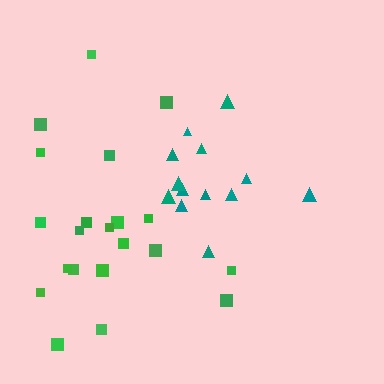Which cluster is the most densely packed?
Teal.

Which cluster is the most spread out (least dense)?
Green.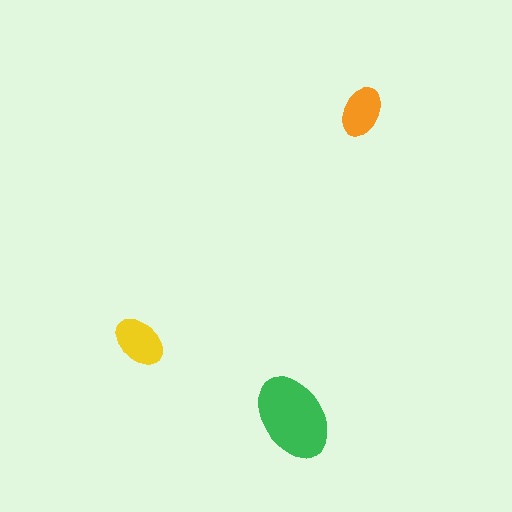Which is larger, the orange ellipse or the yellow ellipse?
The yellow one.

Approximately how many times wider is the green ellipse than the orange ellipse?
About 1.5 times wider.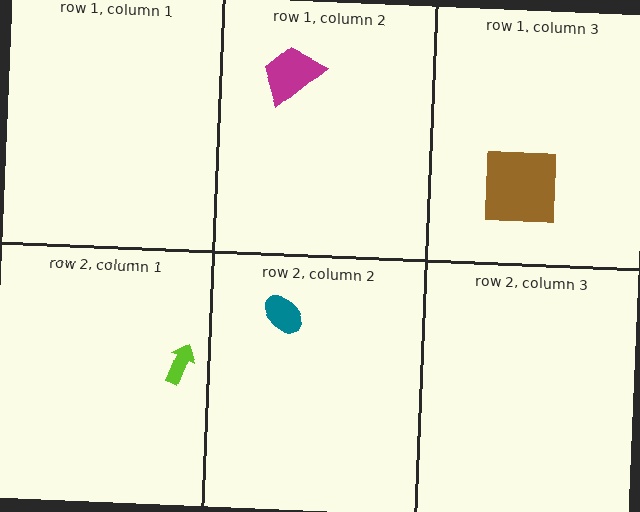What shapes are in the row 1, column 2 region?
The magenta trapezoid.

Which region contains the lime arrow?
The row 2, column 1 region.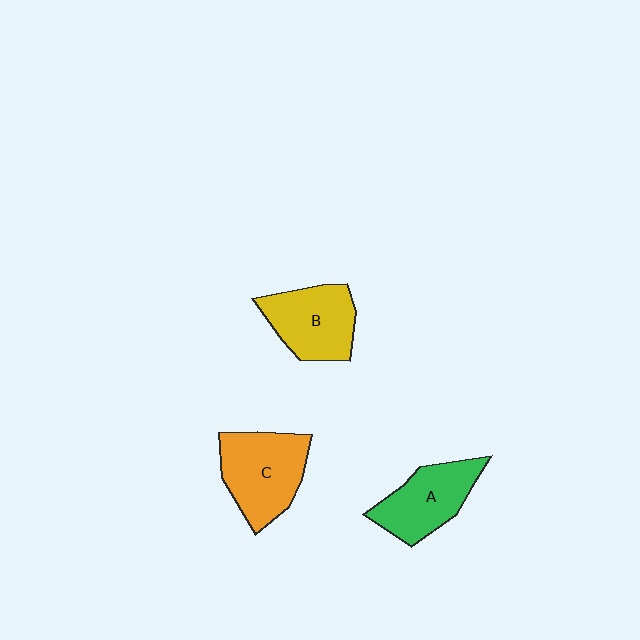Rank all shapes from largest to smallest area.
From largest to smallest: C (orange), B (yellow), A (green).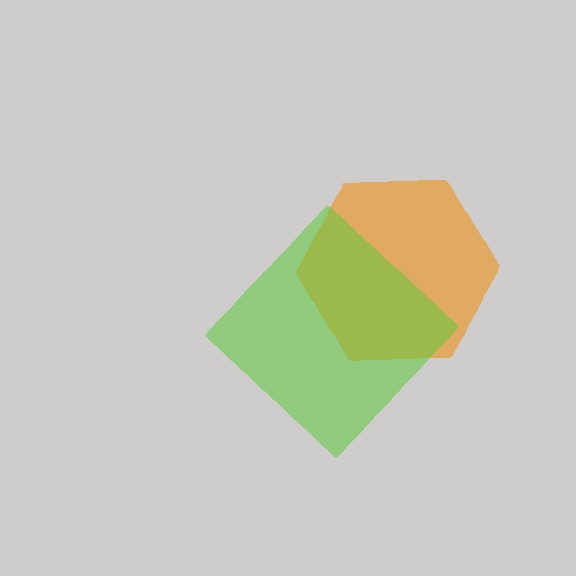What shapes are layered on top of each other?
The layered shapes are: an orange hexagon, a lime diamond.